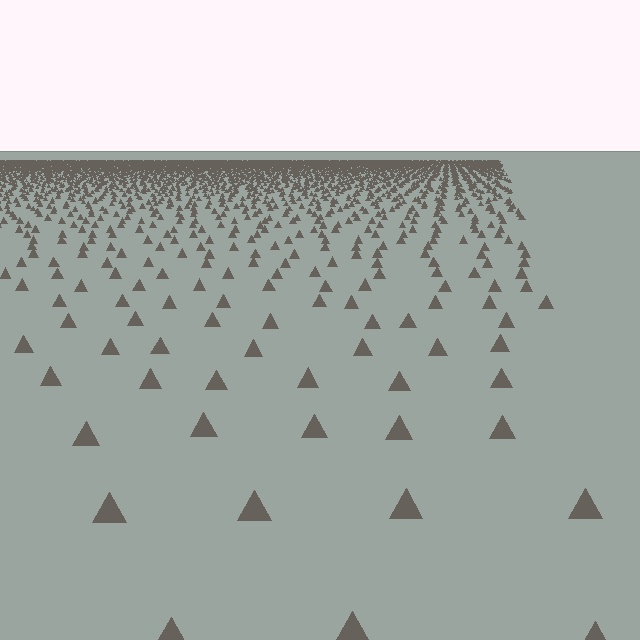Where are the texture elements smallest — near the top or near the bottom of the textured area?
Near the top.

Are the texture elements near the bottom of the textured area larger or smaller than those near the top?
Larger. Near the bottom, elements are closer to the viewer and appear at a bigger on-screen size.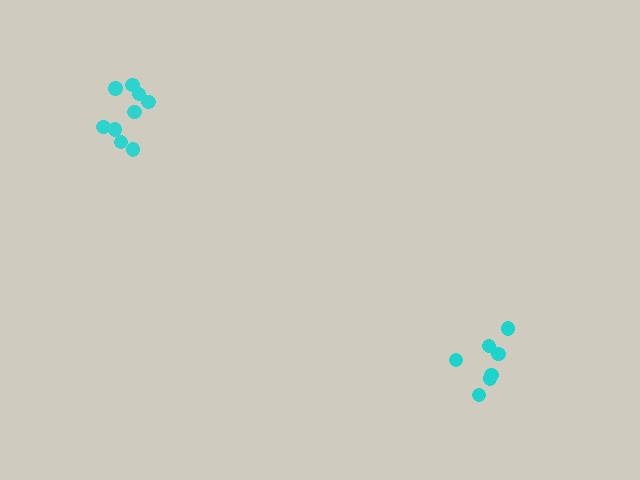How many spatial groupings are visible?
There are 2 spatial groupings.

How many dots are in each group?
Group 1: 7 dots, Group 2: 9 dots (16 total).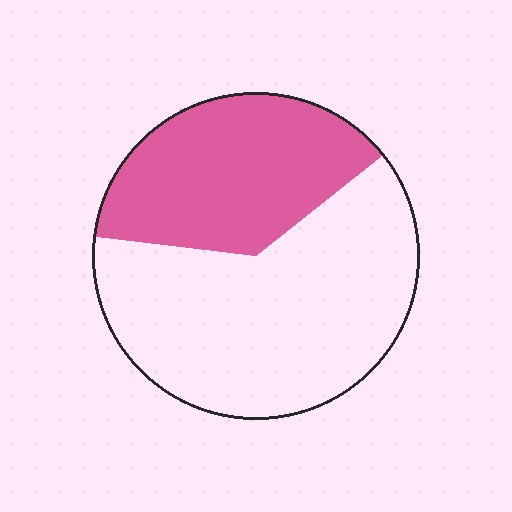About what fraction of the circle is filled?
About three eighths (3/8).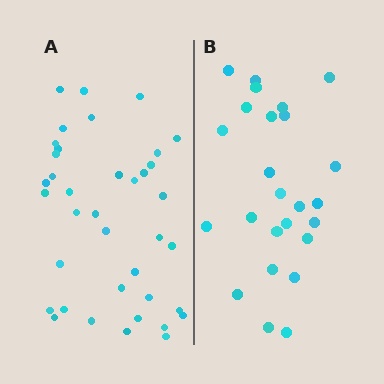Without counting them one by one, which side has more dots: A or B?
Region A (the left region) has more dots.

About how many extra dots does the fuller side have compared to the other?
Region A has approximately 15 more dots than region B.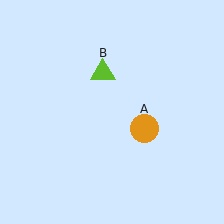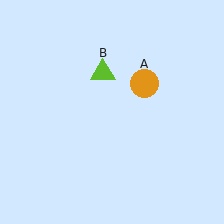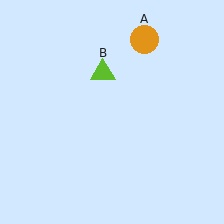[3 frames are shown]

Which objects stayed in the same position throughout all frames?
Lime triangle (object B) remained stationary.